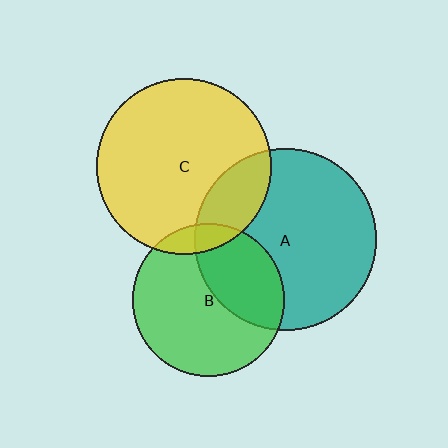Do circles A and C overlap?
Yes.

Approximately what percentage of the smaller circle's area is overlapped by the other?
Approximately 20%.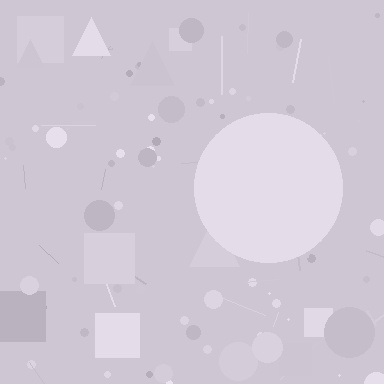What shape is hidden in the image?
A circle is hidden in the image.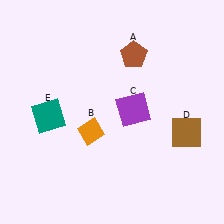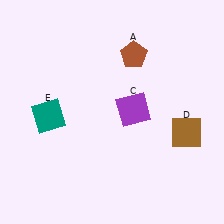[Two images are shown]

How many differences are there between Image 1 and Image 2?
There is 1 difference between the two images.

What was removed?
The orange diamond (B) was removed in Image 2.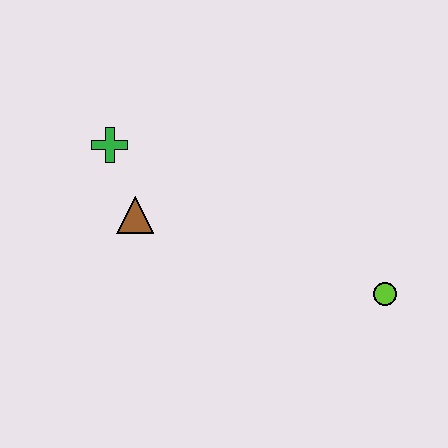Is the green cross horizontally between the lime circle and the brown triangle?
No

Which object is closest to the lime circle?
The brown triangle is closest to the lime circle.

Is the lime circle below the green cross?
Yes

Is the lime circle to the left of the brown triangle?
No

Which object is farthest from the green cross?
The lime circle is farthest from the green cross.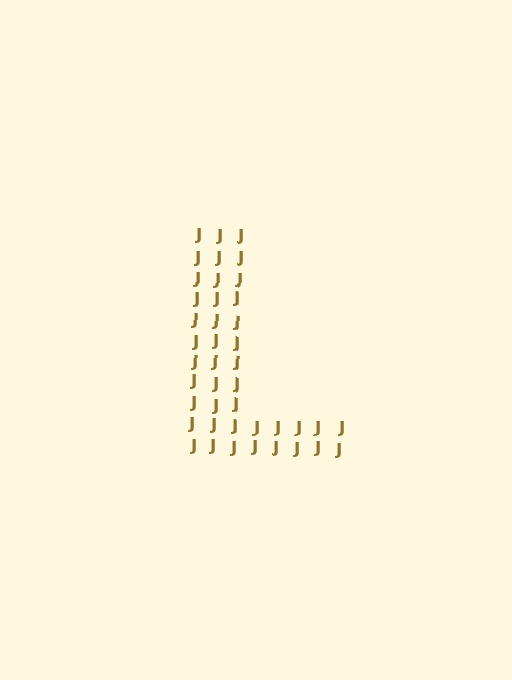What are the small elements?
The small elements are letter J's.